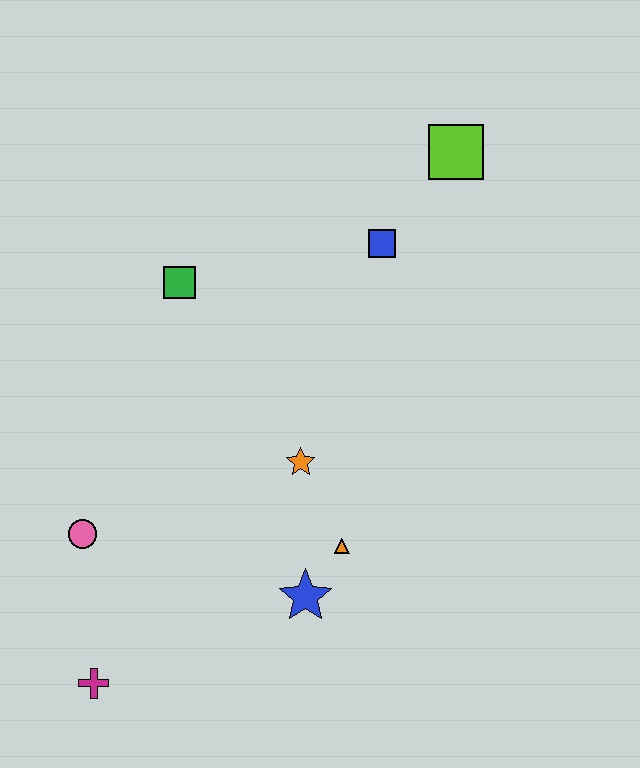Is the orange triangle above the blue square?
No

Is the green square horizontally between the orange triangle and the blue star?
No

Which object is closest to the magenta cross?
The pink circle is closest to the magenta cross.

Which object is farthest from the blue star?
The lime square is farthest from the blue star.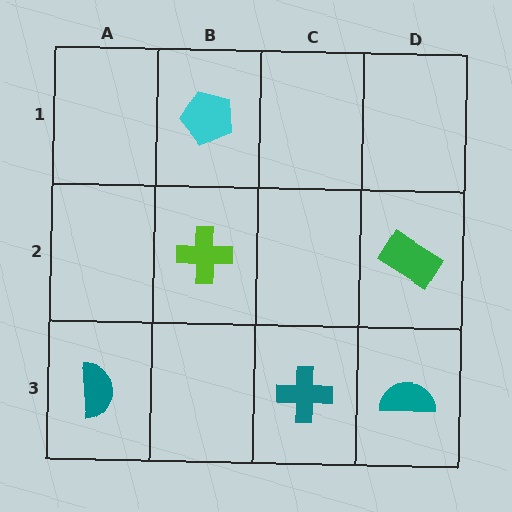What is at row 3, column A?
A teal semicircle.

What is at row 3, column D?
A teal semicircle.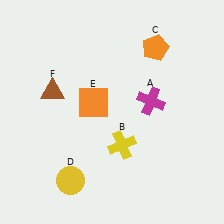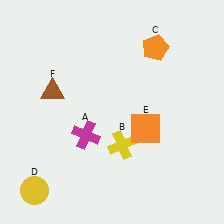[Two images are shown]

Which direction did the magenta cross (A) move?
The magenta cross (A) moved left.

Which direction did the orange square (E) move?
The orange square (E) moved right.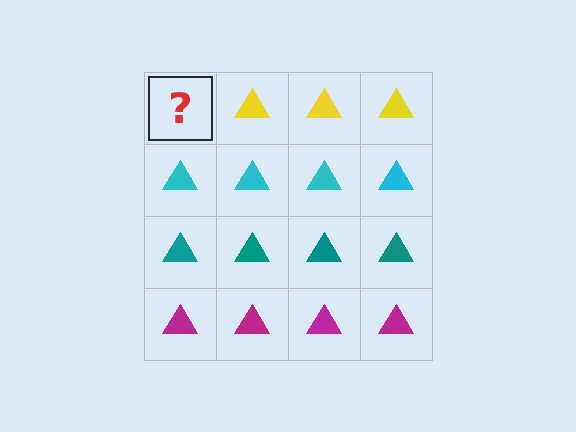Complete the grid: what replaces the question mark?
The question mark should be replaced with a yellow triangle.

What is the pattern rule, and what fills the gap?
The rule is that each row has a consistent color. The gap should be filled with a yellow triangle.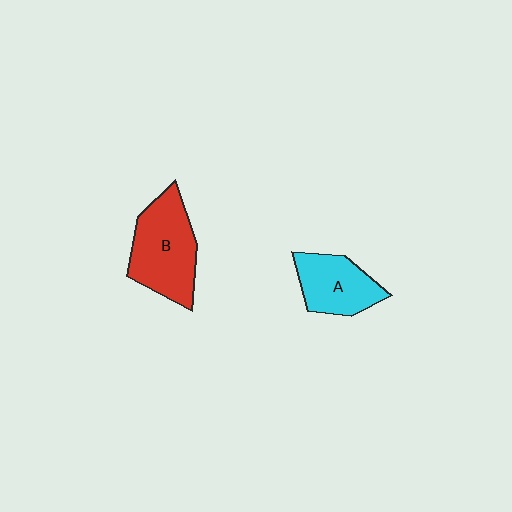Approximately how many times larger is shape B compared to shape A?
Approximately 1.4 times.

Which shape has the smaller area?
Shape A (cyan).